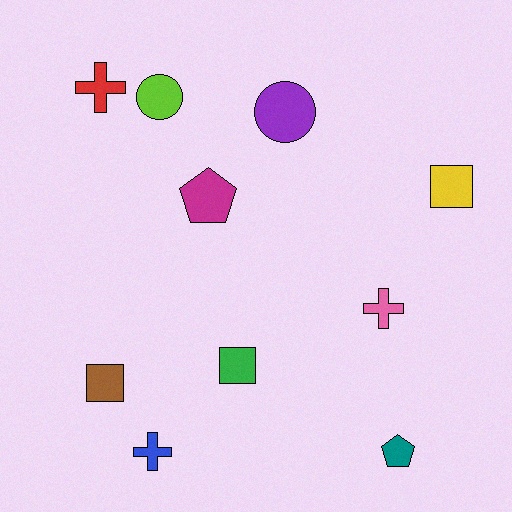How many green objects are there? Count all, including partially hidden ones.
There is 1 green object.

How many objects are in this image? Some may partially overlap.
There are 10 objects.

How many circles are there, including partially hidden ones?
There are 2 circles.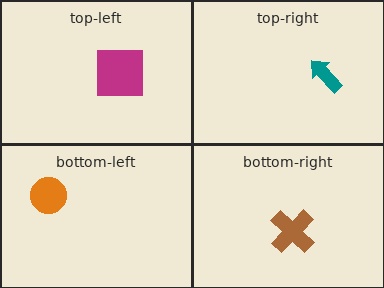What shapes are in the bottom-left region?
The orange circle.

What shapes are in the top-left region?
The magenta square.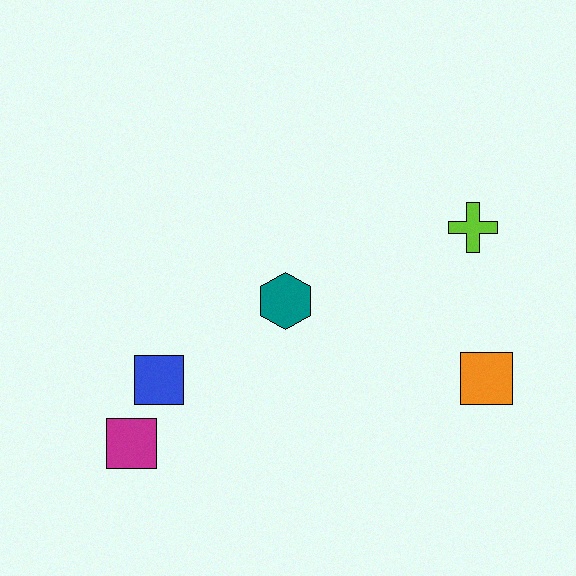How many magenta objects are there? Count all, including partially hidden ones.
There is 1 magenta object.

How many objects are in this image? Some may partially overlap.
There are 5 objects.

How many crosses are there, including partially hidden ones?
There is 1 cross.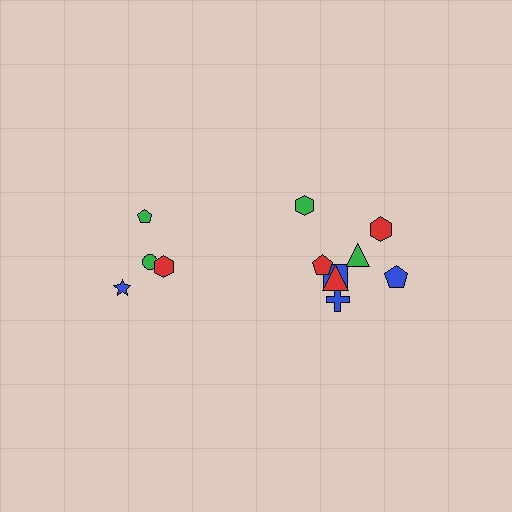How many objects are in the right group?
There are 8 objects.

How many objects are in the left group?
There are 4 objects.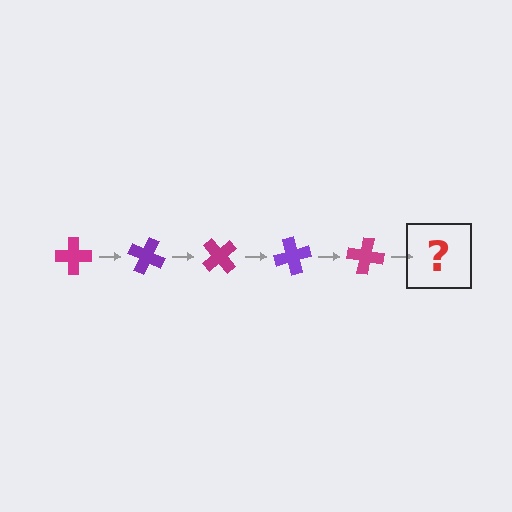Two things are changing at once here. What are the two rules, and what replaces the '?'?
The two rules are that it rotates 25 degrees each step and the color cycles through magenta and purple. The '?' should be a purple cross, rotated 125 degrees from the start.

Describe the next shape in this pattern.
It should be a purple cross, rotated 125 degrees from the start.